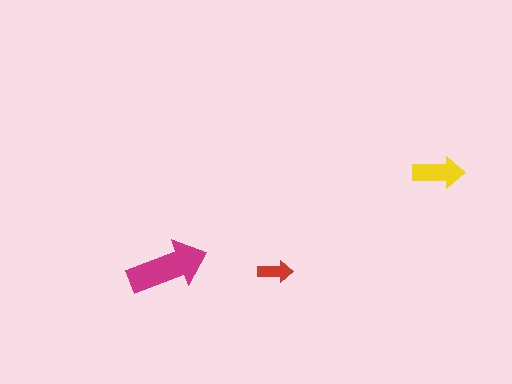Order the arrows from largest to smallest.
the magenta one, the yellow one, the red one.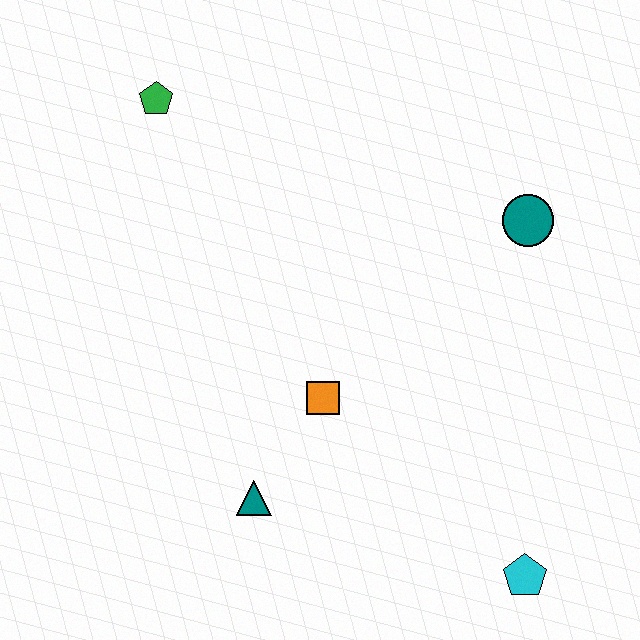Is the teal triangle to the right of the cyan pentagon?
No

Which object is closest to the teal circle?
The orange square is closest to the teal circle.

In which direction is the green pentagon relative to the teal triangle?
The green pentagon is above the teal triangle.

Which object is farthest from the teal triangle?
The green pentagon is farthest from the teal triangle.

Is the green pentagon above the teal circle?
Yes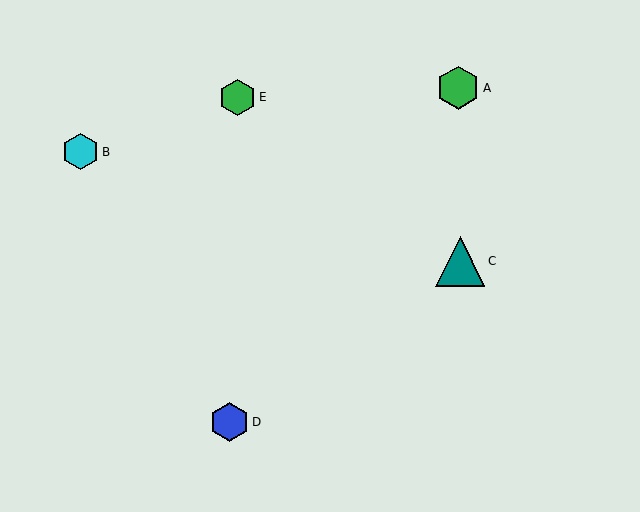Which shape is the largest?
The teal triangle (labeled C) is the largest.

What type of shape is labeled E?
Shape E is a green hexagon.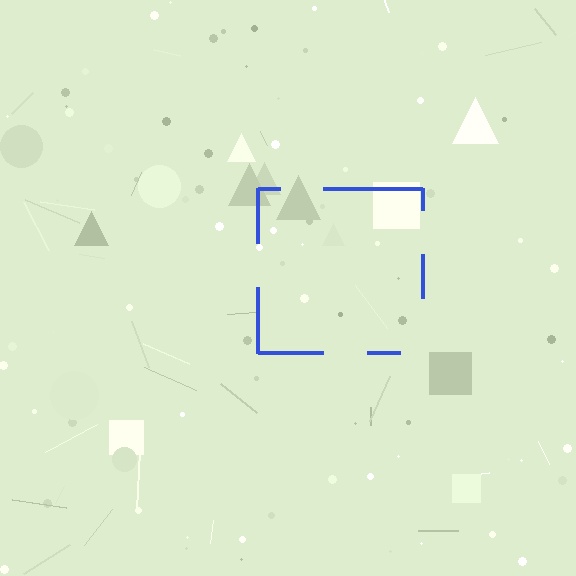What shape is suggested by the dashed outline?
The dashed outline suggests a square.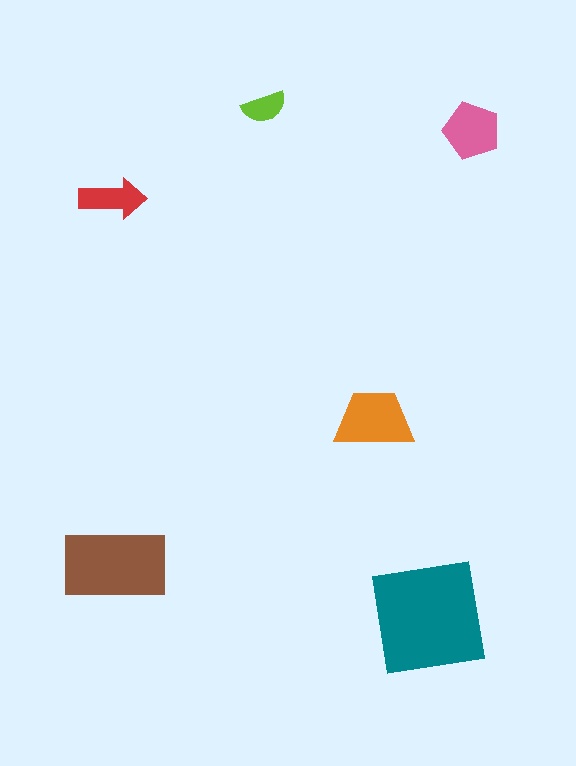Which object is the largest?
The teal square.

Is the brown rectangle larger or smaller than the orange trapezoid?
Larger.